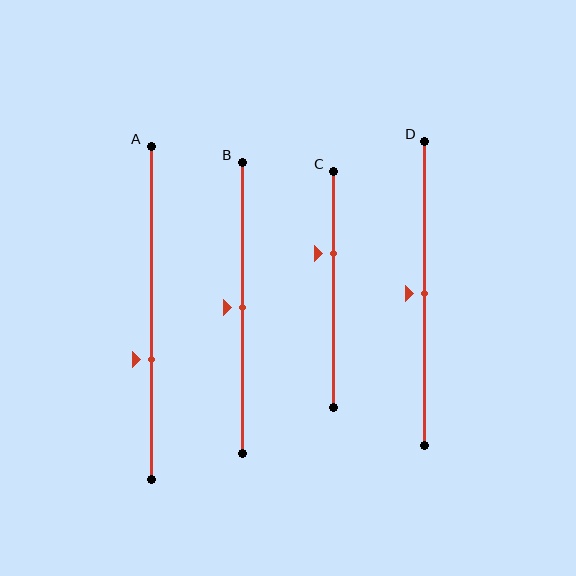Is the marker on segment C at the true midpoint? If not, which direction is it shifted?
No, the marker on segment C is shifted upward by about 15% of the segment length.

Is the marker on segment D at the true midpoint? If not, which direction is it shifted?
Yes, the marker on segment D is at the true midpoint.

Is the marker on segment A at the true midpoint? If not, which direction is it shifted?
No, the marker on segment A is shifted downward by about 14% of the segment length.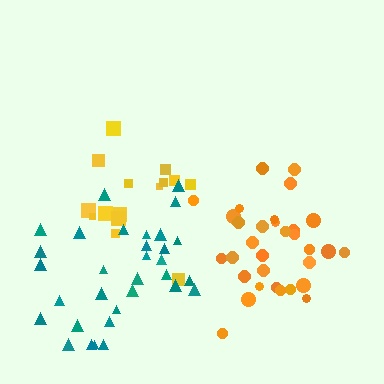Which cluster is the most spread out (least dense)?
Yellow.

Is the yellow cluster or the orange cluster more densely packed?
Orange.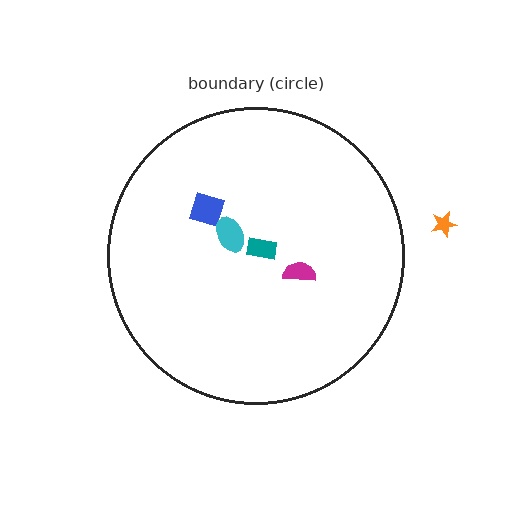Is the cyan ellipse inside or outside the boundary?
Inside.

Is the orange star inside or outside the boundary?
Outside.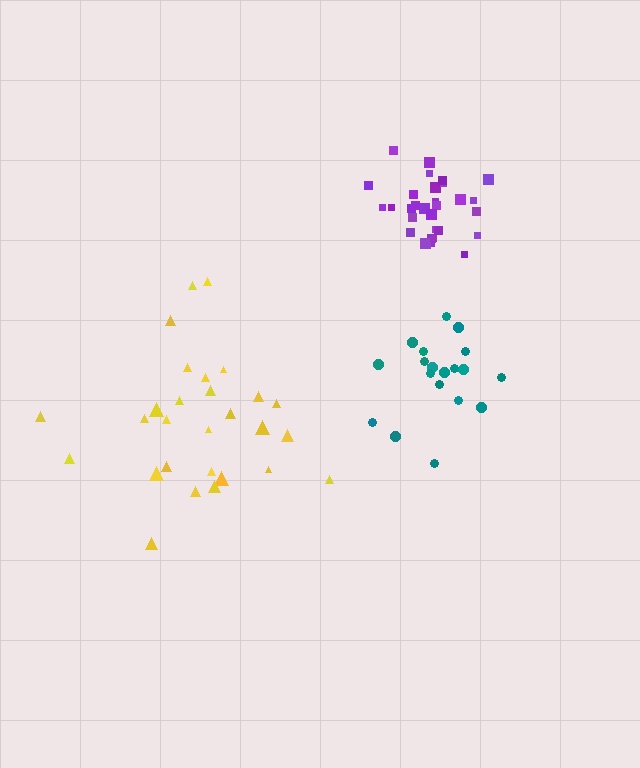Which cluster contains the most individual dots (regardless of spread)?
Purple (31).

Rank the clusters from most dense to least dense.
purple, teal, yellow.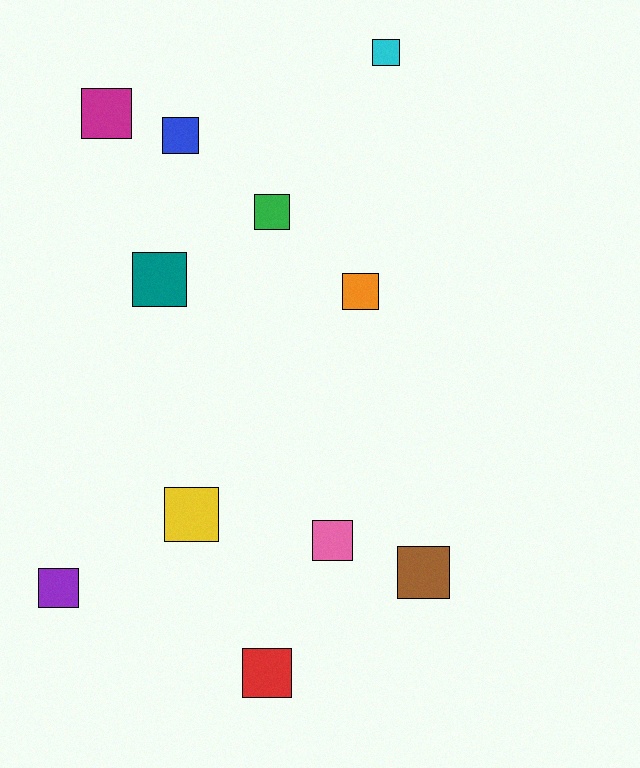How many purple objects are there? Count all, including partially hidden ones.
There is 1 purple object.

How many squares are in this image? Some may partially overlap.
There are 11 squares.